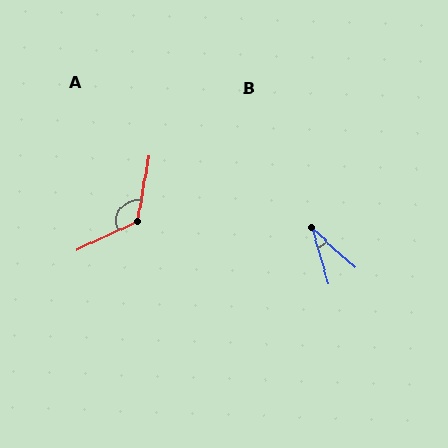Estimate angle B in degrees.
Approximately 31 degrees.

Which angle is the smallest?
B, at approximately 31 degrees.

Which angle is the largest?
A, at approximately 125 degrees.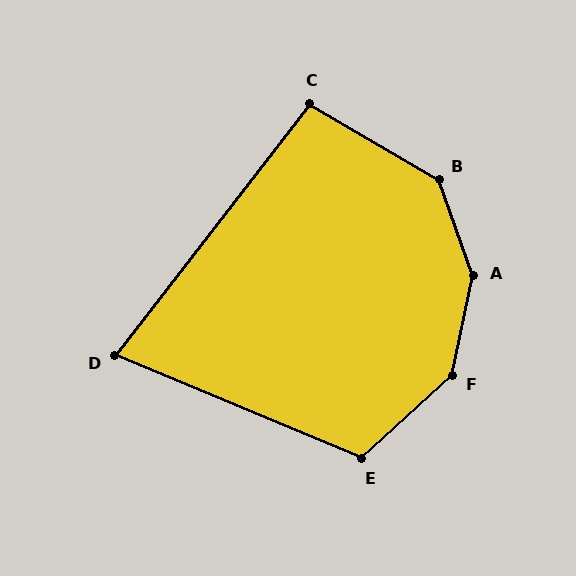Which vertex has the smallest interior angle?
D, at approximately 75 degrees.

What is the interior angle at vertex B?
Approximately 140 degrees (obtuse).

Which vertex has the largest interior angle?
A, at approximately 148 degrees.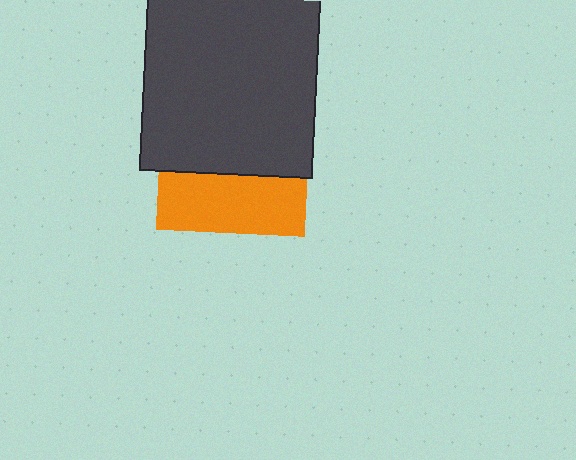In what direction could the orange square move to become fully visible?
The orange square could move down. That would shift it out from behind the dark gray rectangle entirely.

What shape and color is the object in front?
The object in front is a dark gray rectangle.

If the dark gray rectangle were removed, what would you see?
You would see the complete orange square.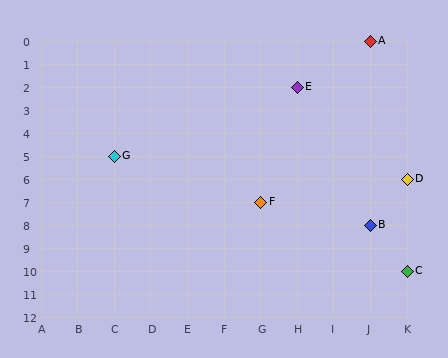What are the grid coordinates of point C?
Point C is at grid coordinates (K, 10).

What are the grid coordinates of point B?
Point B is at grid coordinates (J, 8).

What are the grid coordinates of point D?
Point D is at grid coordinates (K, 6).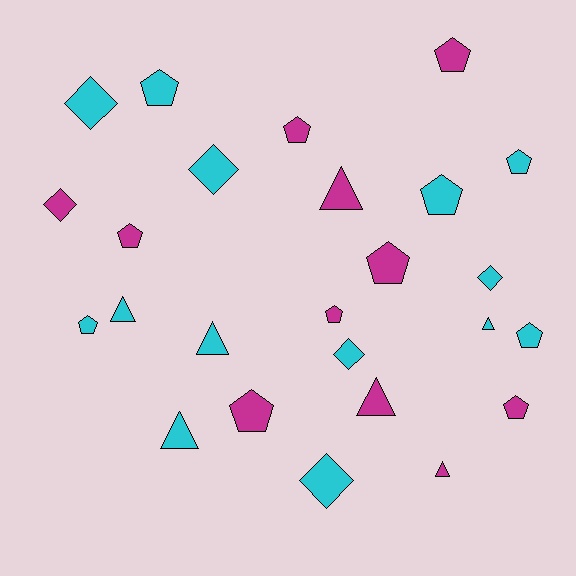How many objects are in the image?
There are 25 objects.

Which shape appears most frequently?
Pentagon, with 12 objects.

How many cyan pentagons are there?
There are 5 cyan pentagons.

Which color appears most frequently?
Cyan, with 14 objects.